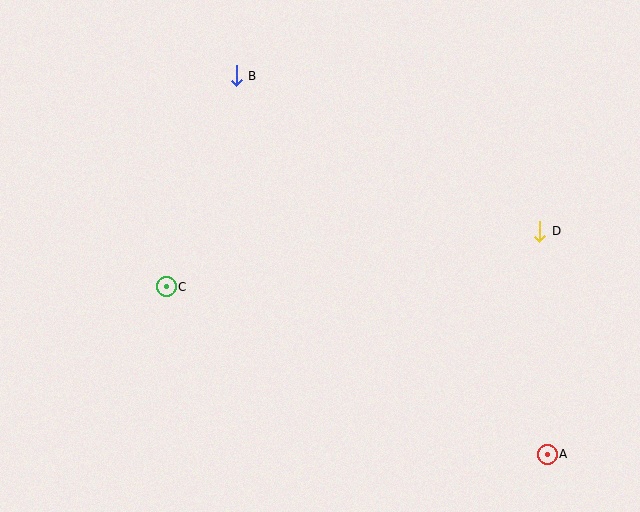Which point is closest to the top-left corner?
Point B is closest to the top-left corner.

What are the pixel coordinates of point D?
Point D is at (540, 231).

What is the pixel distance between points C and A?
The distance between C and A is 416 pixels.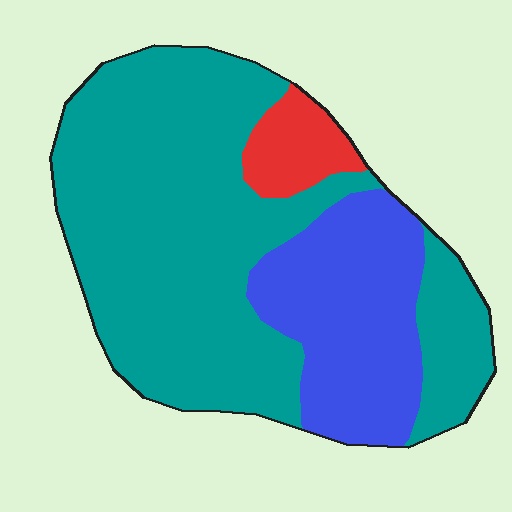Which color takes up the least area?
Red, at roughly 5%.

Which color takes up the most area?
Teal, at roughly 65%.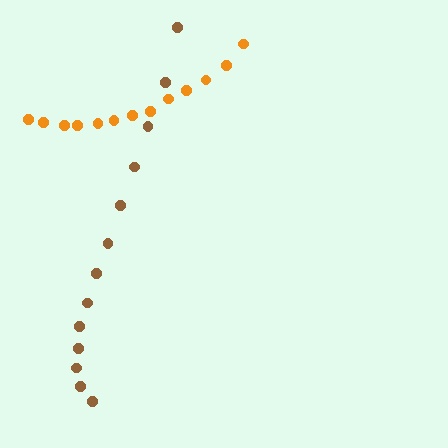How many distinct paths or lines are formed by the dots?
There are 2 distinct paths.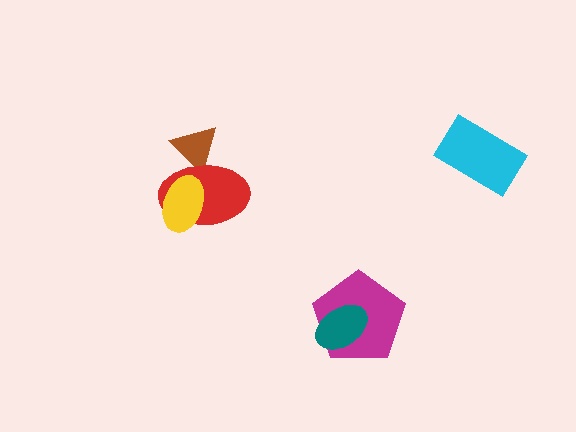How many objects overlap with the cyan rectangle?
0 objects overlap with the cyan rectangle.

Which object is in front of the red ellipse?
The yellow ellipse is in front of the red ellipse.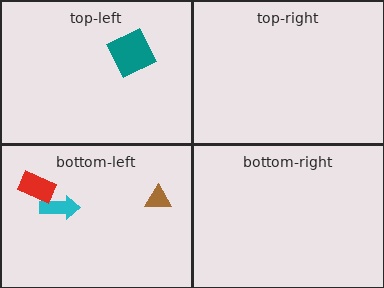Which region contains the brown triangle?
The bottom-left region.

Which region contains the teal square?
The top-left region.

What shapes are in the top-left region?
The teal square.